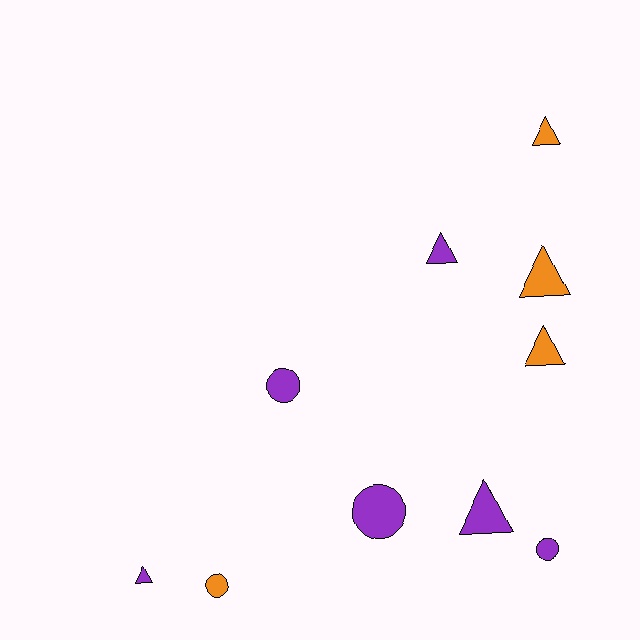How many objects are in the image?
There are 10 objects.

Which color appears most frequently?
Purple, with 6 objects.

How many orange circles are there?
There is 1 orange circle.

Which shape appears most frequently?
Triangle, with 6 objects.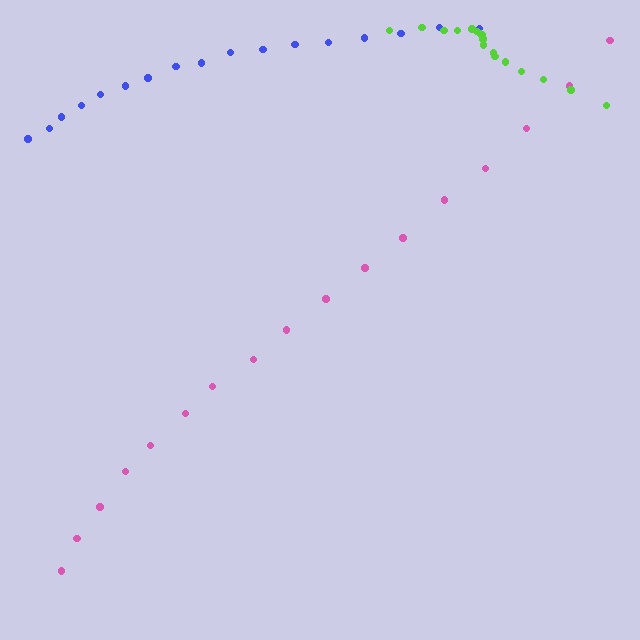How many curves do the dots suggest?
There are 3 distinct paths.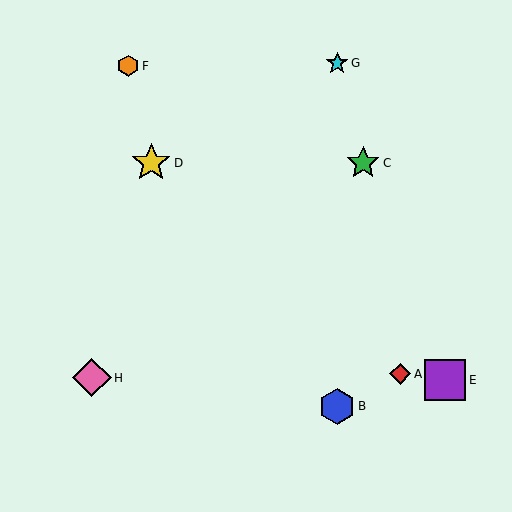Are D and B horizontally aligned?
No, D is at y≈163 and B is at y≈406.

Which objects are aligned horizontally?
Objects C, D are aligned horizontally.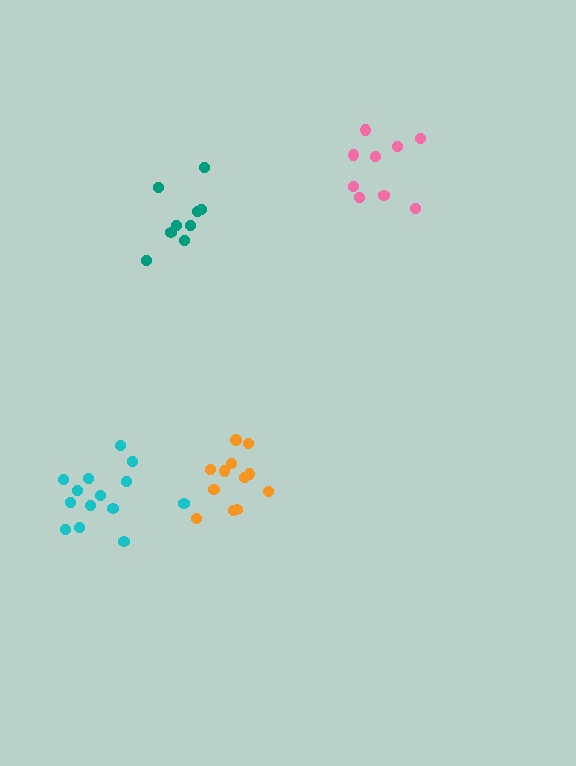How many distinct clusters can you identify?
There are 4 distinct clusters.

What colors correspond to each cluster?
The clusters are colored: cyan, pink, orange, teal.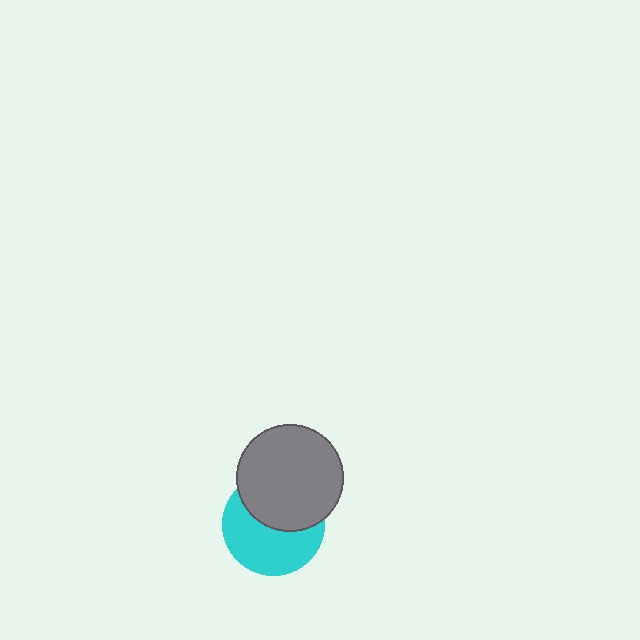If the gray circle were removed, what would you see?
You would see the complete cyan circle.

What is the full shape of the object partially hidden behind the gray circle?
The partially hidden object is a cyan circle.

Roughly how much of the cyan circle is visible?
About half of it is visible (roughly 55%).